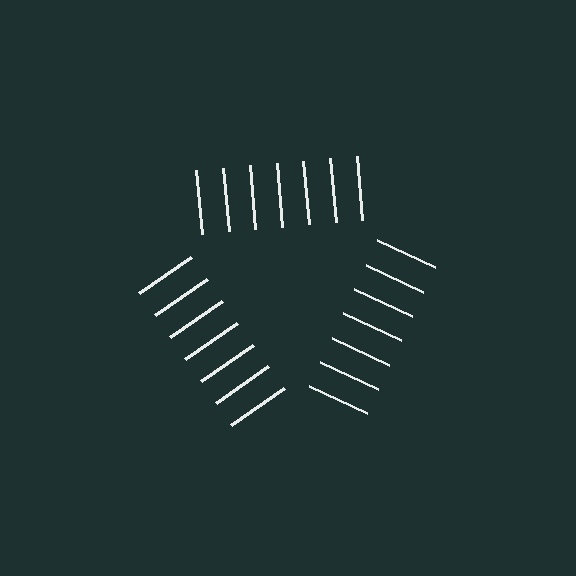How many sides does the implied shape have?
3 sides — the line-ends trace a triangle.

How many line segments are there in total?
21 — 7 along each of the 3 edges.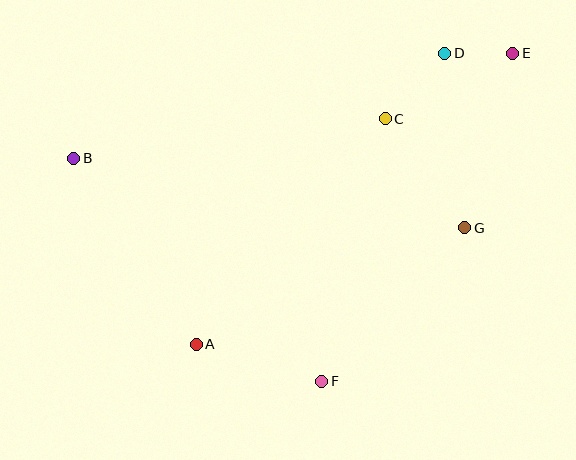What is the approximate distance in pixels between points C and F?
The distance between C and F is approximately 270 pixels.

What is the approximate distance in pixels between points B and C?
The distance between B and C is approximately 314 pixels.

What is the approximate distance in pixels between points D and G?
The distance between D and G is approximately 176 pixels.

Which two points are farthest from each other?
Points B and E are farthest from each other.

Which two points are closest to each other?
Points D and E are closest to each other.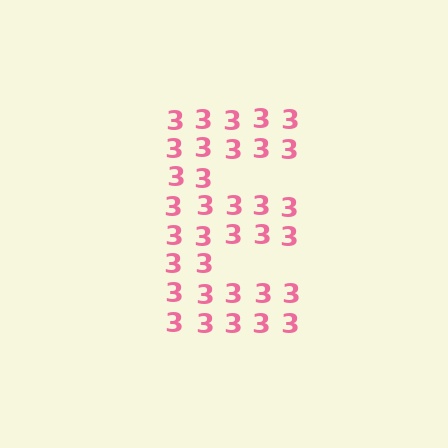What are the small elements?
The small elements are digit 3's.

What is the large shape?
The large shape is the letter E.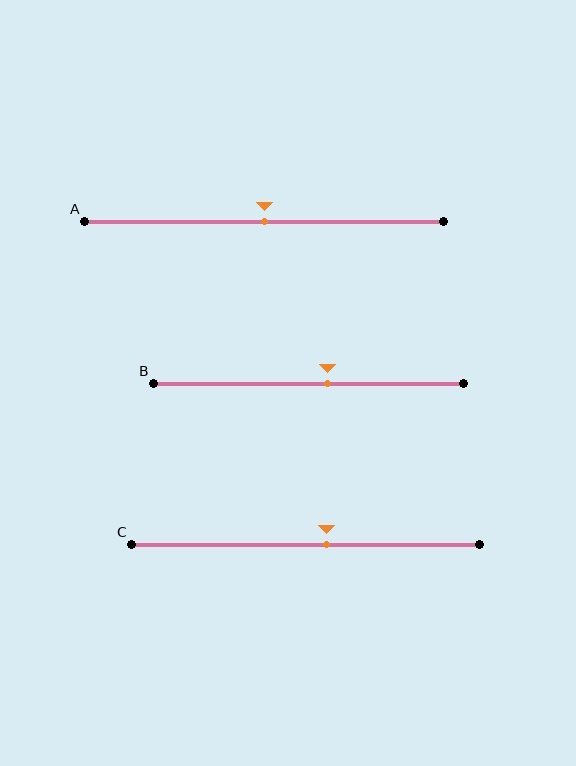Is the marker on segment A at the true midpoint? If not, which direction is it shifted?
Yes, the marker on segment A is at the true midpoint.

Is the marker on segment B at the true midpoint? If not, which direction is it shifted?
No, the marker on segment B is shifted to the right by about 6% of the segment length.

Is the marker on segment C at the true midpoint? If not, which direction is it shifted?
No, the marker on segment C is shifted to the right by about 6% of the segment length.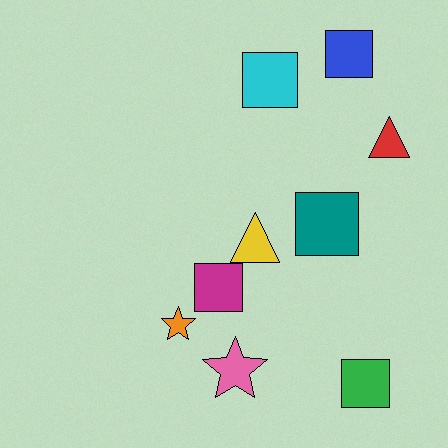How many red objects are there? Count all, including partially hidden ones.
There is 1 red object.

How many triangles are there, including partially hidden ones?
There are 2 triangles.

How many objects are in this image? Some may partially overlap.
There are 9 objects.